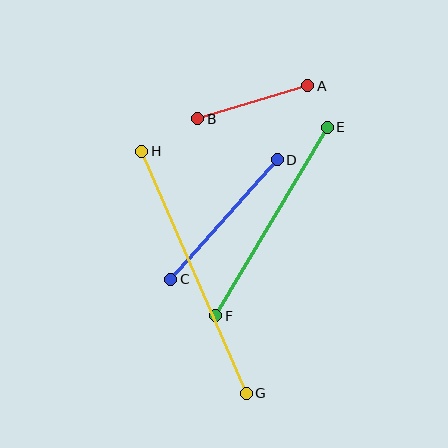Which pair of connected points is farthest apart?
Points G and H are farthest apart.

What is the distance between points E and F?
The distance is approximately 219 pixels.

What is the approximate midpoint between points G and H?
The midpoint is at approximately (194, 272) pixels.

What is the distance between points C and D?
The distance is approximately 160 pixels.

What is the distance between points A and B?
The distance is approximately 115 pixels.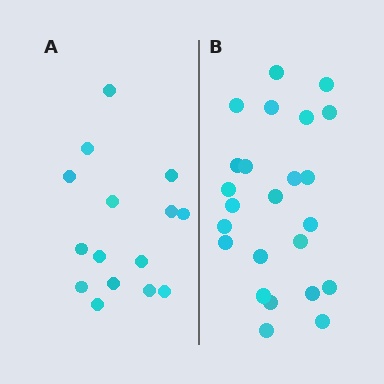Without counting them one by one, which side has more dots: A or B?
Region B (the right region) has more dots.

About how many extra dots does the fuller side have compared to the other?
Region B has roughly 8 or so more dots than region A.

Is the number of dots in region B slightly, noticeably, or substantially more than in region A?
Region B has substantially more. The ratio is roughly 1.6 to 1.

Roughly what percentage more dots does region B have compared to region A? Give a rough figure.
About 60% more.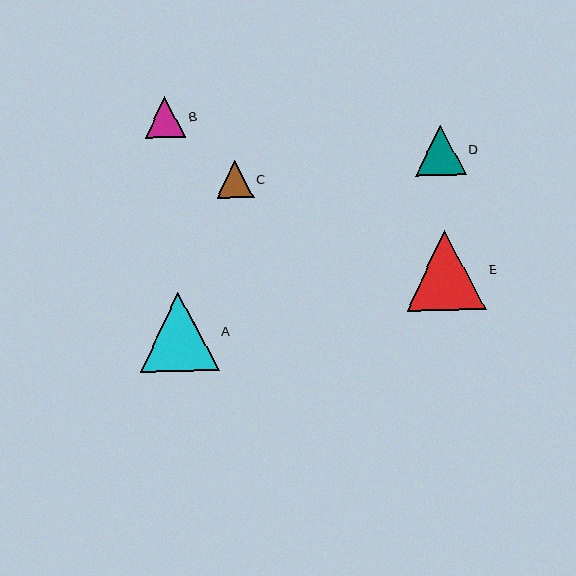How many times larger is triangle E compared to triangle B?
Triangle E is approximately 2.0 times the size of triangle B.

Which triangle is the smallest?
Triangle C is the smallest with a size of approximately 37 pixels.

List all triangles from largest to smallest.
From largest to smallest: E, A, D, B, C.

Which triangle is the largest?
Triangle E is the largest with a size of approximately 79 pixels.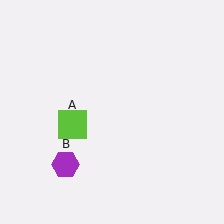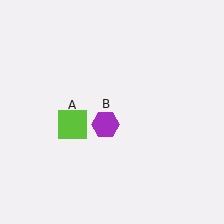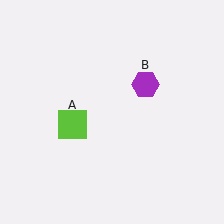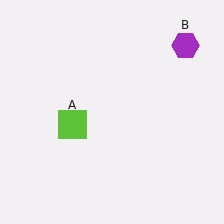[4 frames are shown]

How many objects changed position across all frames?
1 object changed position: purple hexagon (object B).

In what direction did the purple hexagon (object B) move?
The purple hexagon (object B) moved up and to the right.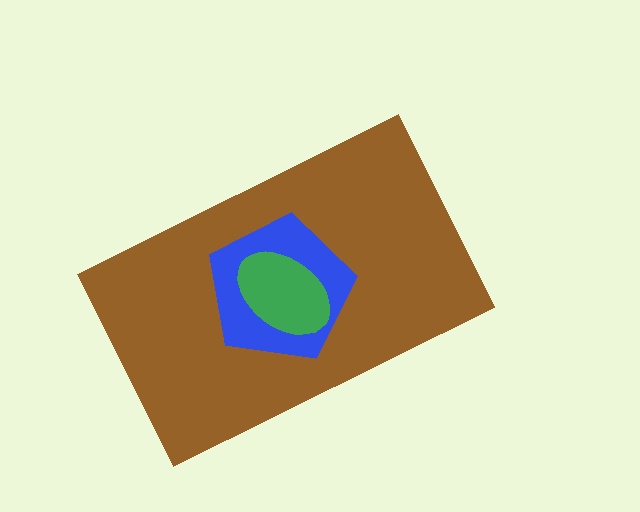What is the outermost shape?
The brown rectangle.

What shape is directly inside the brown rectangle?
The blue pentagon.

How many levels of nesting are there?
3.